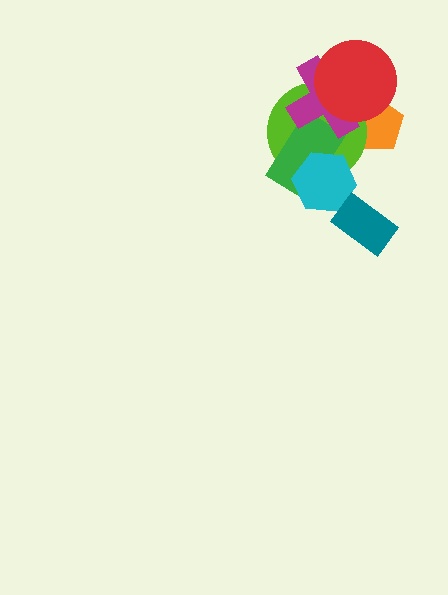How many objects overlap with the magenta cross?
4 objects overlap with the magenta cross.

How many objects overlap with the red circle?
3 objects overlap with the red circle.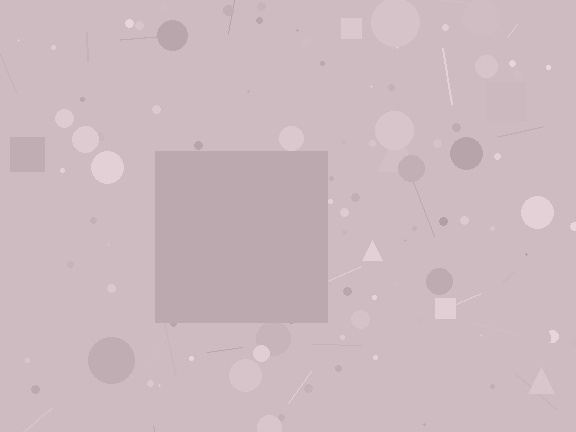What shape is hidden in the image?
A square is hidden in the image.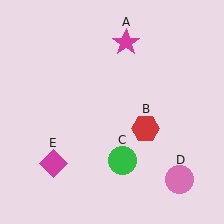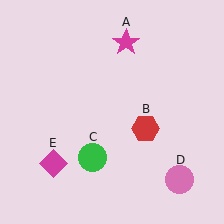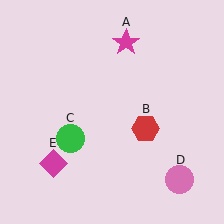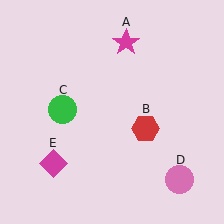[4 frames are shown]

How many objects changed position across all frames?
1 object changed position: green circle (object C).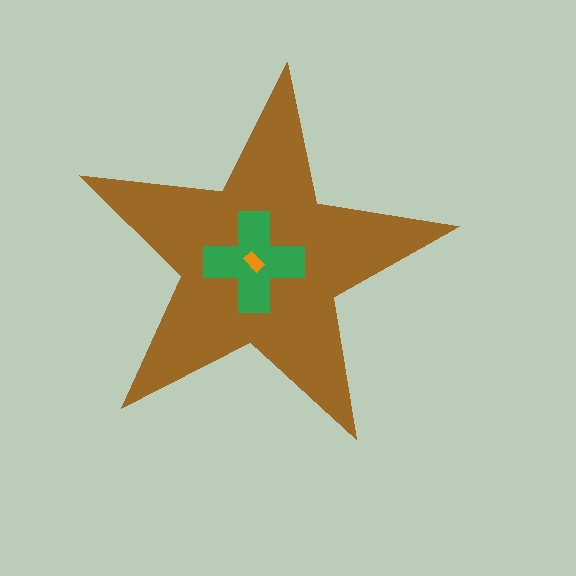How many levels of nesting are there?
3.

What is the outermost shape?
The brown star.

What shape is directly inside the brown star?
The green cross.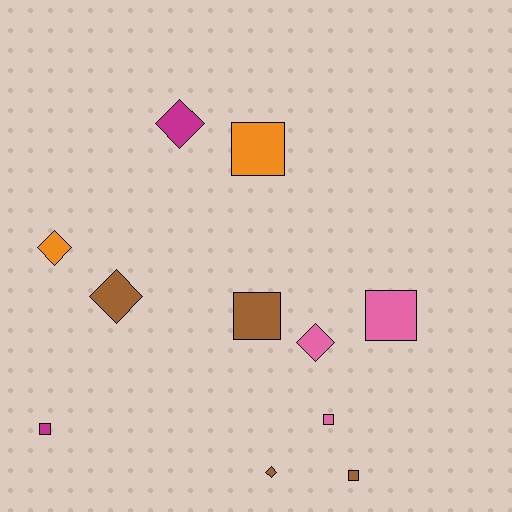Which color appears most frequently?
Brown, with 4 objects.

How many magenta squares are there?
There is 1 magenta square.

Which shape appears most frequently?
Square, with 6 objects.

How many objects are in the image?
There are 11 objects.